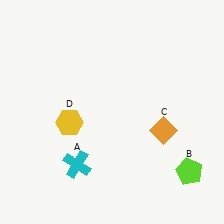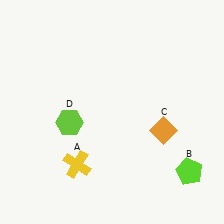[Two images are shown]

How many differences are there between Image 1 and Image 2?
There are 2 differences between the two images.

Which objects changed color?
A changed from cyan to yellow. D changed from yellow to lime.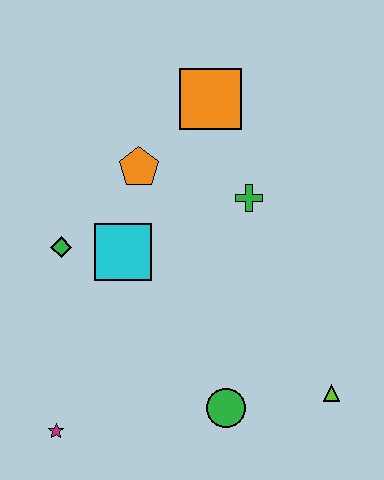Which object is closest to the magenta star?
The green circle is closest to the magenta star.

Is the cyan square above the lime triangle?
Yes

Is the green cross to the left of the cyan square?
No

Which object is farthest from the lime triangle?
The orange square is farthest from the lime triangle.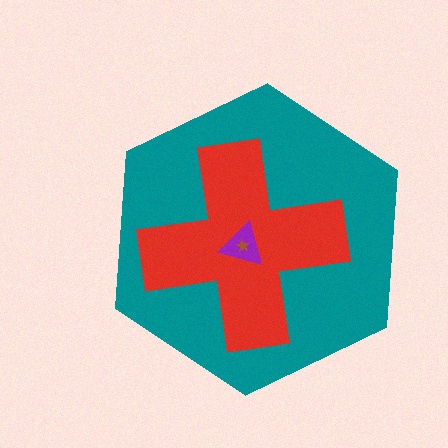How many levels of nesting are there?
4.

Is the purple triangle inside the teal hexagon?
Yes.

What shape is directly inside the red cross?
The purple triangle.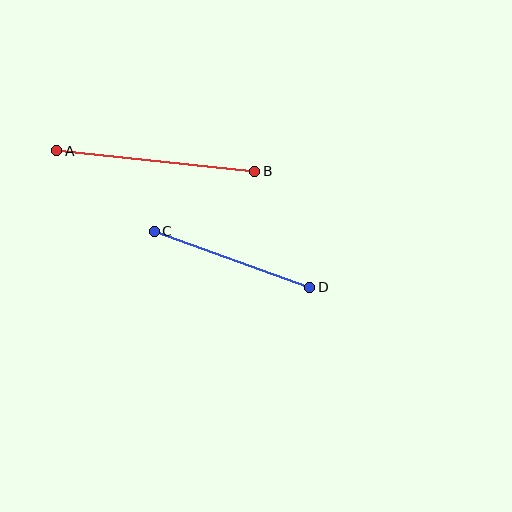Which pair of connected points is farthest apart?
Points A and B are farthest apart.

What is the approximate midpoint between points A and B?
The midpoint is at approximately (156, 161) pixels.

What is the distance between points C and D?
The distance is approximately 165 pixels.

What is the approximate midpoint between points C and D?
The midpoint is at approximately (232, 259) pixels.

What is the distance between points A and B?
The distance is approximately 199 pixels.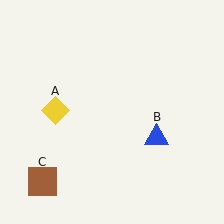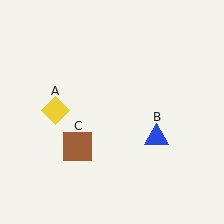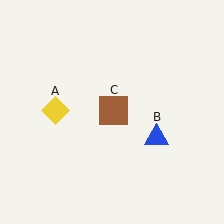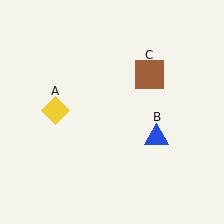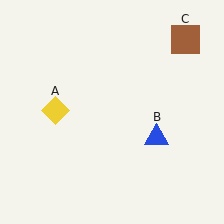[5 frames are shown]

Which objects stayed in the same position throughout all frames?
Yellow diamond (object A) and blue triangle (object B) remained stationary.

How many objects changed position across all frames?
1 object changed position: brown square (object C).